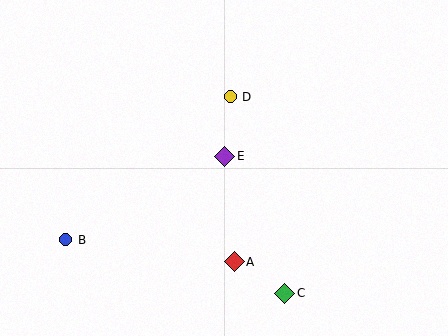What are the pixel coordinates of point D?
Point D is at (230, 97).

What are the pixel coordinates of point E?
Point E is at (225, 156).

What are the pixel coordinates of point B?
Point B is at (65, 240).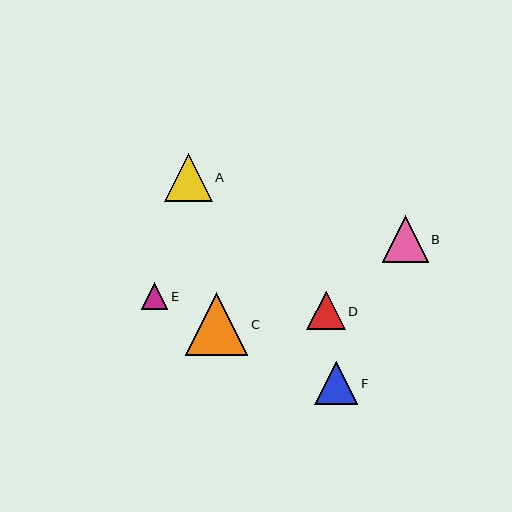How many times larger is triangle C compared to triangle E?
Triangle C is approximately 2.4 times the size of triangle E.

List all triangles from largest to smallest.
From largest to smallest: C, A, B, F, D, E.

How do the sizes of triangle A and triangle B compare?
Triangle A and triangle B are approximately the same size.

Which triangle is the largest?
Triangle C is the largest with a size of approximately 63 pixels.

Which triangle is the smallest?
Triangle E is the smallest with a size of approximately 26 pixels.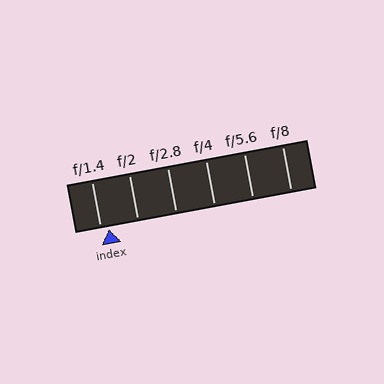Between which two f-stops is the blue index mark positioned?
The index mark is between f/1.4 and f/2.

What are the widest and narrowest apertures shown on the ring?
The widest aperture shown is f/1.4 and the narrowest is f/8.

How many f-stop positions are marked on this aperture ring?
There are 6 f-stop positions marked.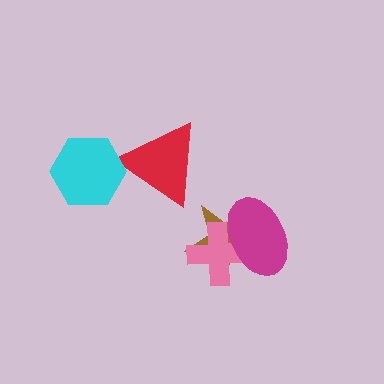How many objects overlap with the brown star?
2 objects overlap with the brown star.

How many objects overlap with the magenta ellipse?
2 objects overlap with the magenta ellipse.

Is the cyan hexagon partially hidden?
No, no other shape covers it.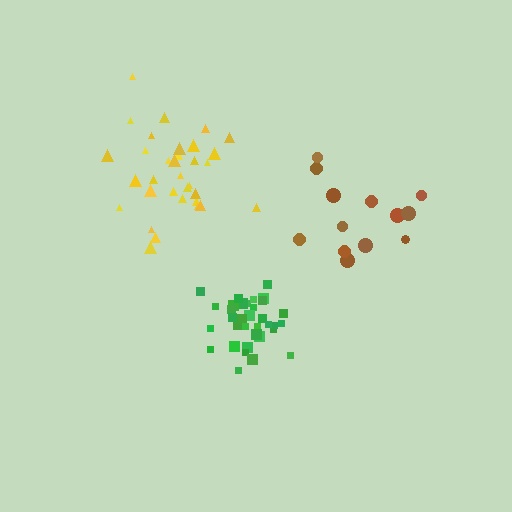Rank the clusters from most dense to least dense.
green, yellow, brown.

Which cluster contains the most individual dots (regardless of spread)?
Green (35).